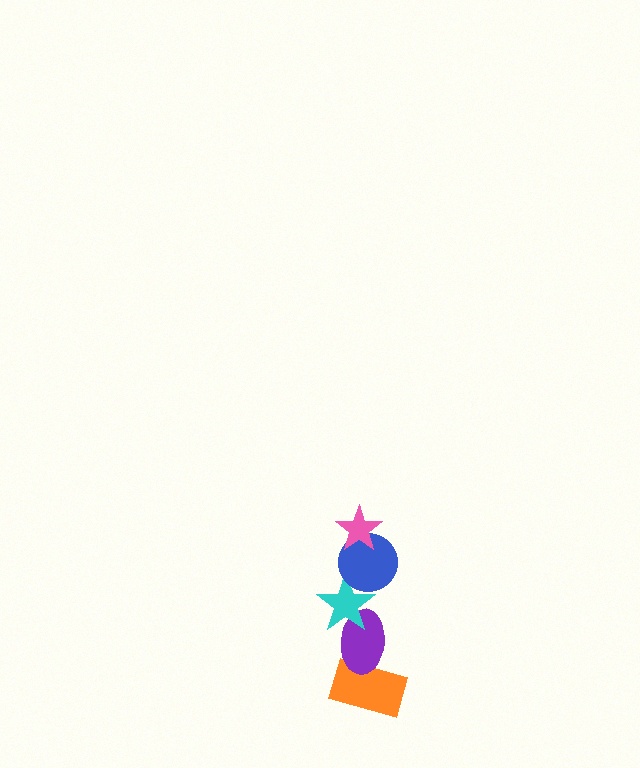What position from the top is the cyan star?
The cyan star is 3rd from the top.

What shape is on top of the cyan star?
The blue circle is on top of the cyan star.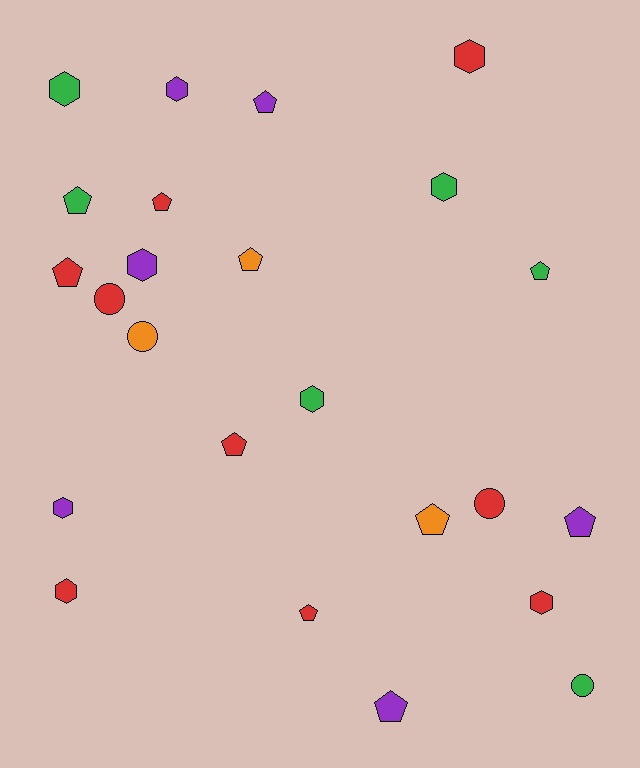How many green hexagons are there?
There are 3 green hexagons.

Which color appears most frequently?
Red, with 9 objects.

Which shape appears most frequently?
Pentagon, with 11 objects.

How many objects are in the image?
There are 24 objects.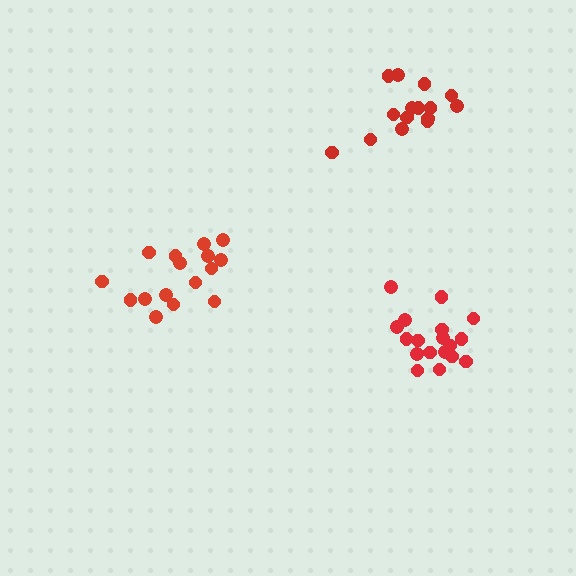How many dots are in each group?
Group 1: 16 dots, Group 2: 18 dots, Group 3: 15 dots (49 total).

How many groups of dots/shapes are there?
There are 3 groups.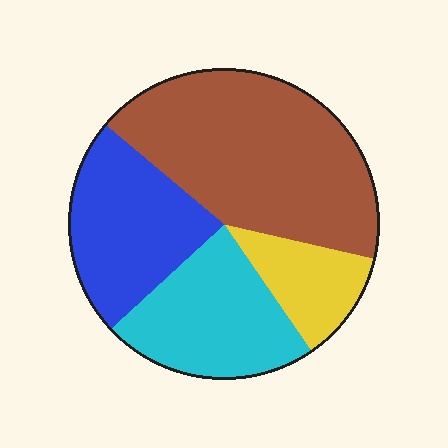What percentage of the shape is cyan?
Cyan takes up about one quarter (1/4) of the shape.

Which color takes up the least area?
Yellow, at roughly 10%.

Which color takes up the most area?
Brown, at roughly 45%.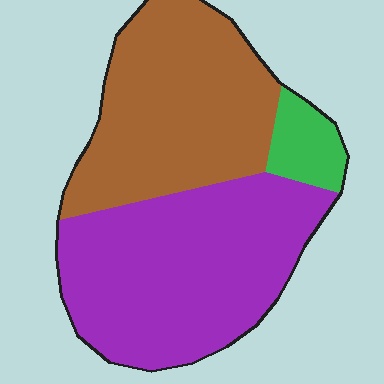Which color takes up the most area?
Purple, at roughly 50%.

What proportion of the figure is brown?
Brown takes up about two fifths (2/5) of the figure.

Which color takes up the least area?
Green, at roughly 10%.